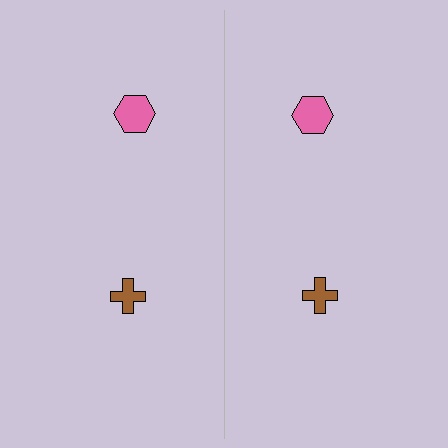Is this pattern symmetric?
Yes, this pattern has bilateral (reflection) symmetry.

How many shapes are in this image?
There are 4 shapes in this image.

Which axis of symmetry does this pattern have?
The pattern has a vertical axis of symmetry running through the center of the image.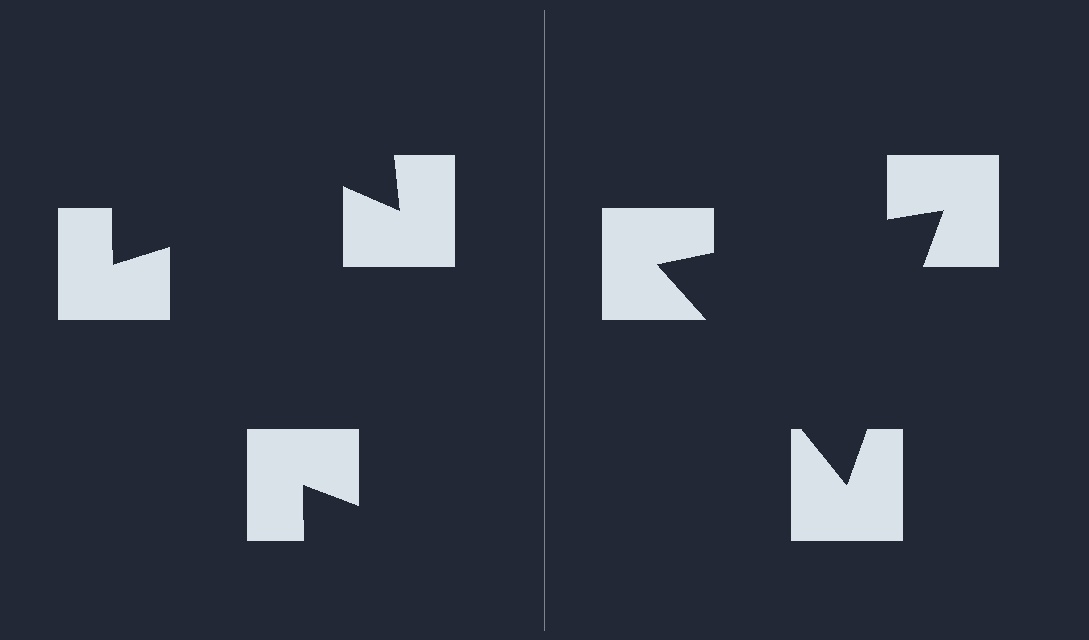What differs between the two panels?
The notched squares are positioned identically on both sides; only the wedge orientations differ. On the right they align to a triangle; on the left they are misaligned.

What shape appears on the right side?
An illusory triangle.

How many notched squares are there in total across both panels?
6 — 3 on each side.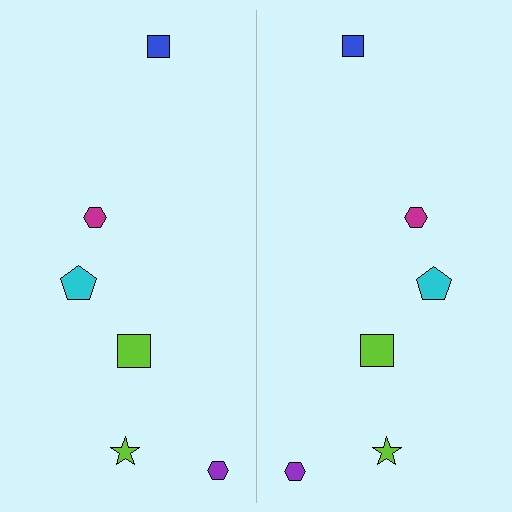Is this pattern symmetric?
Yes, this pattern has bilateral (reflection) symmetry.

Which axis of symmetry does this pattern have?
The pattern has a vertical axis of symmetry running through the center of the image.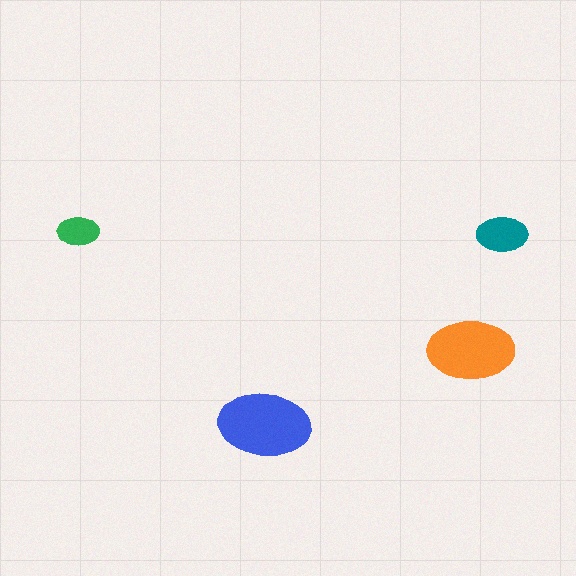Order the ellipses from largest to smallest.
the blue one, the orange one, the teal one, the green one.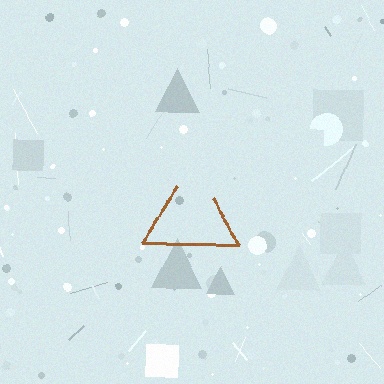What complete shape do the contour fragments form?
The contour fragments form a triangle.